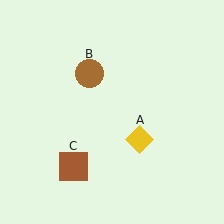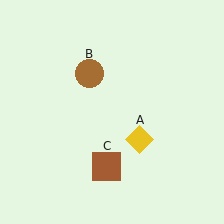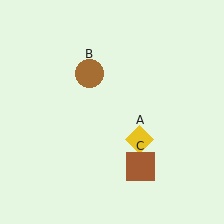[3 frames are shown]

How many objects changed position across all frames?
1 object changed position: brown square (object C).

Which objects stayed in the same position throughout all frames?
Yellow diamond (object A) and brown circle (object B) remained stationary.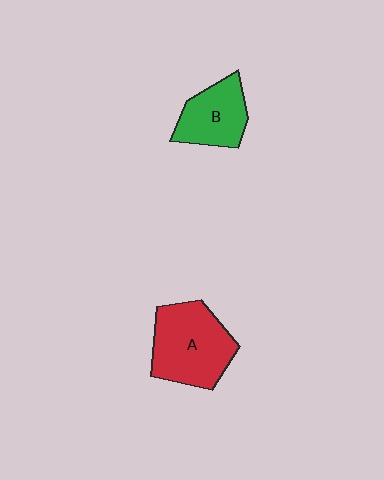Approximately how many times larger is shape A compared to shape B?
Approximately 1.5 times.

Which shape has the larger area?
Shape A (red).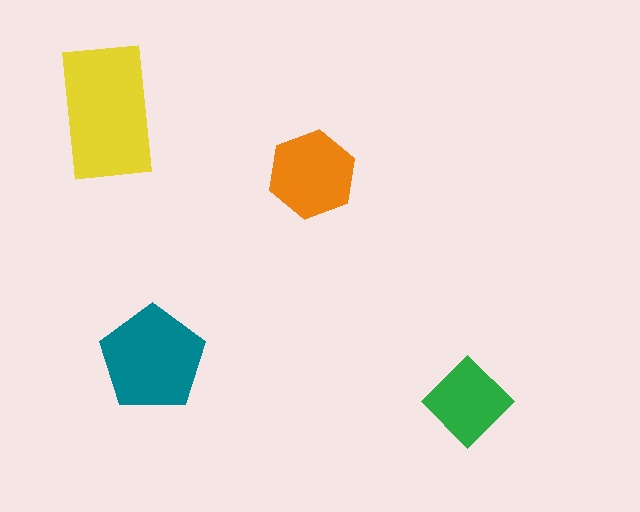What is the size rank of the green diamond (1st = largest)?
4th.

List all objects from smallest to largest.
The green diamond, the orange hexagon, the teal pentagon, the yellow rectangle.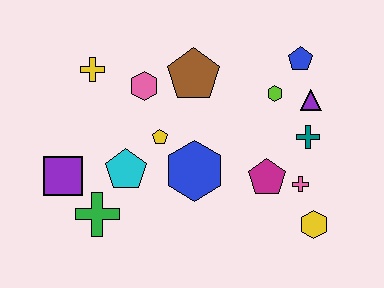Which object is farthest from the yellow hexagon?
The yellow cross is farthest from the yellow hexagon.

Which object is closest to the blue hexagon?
The yellow pentagon is closest to the blue hexagon.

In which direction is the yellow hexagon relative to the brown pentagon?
The yellow hexagon is below the brown pentagon.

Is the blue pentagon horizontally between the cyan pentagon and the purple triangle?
Yes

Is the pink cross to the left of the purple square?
No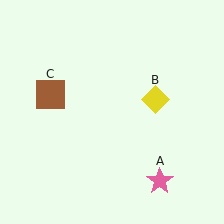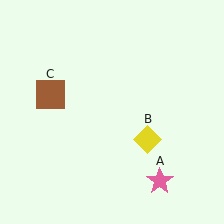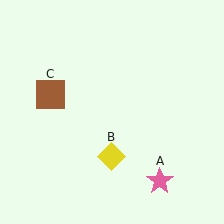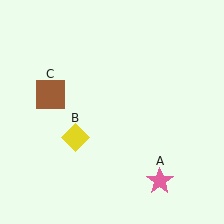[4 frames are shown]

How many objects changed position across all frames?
1 object changed position: yellow diamond (object B).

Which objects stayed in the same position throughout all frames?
Pink star (object A) and brown square (object C) remained stationary.